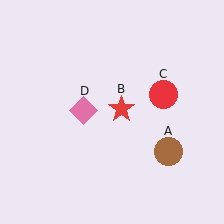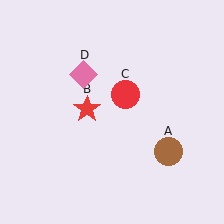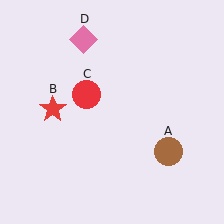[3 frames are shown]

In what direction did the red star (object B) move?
The red star (object B) moved left.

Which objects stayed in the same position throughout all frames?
Brown circle (object A) remained stationary.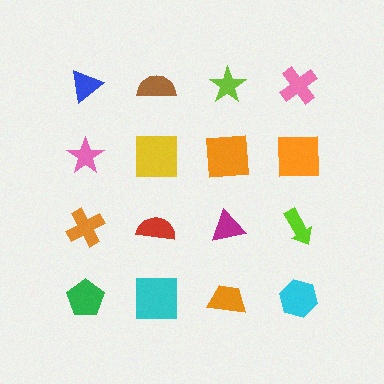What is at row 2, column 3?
An orange square.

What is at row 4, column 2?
A cyan square.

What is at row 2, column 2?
A yellow square.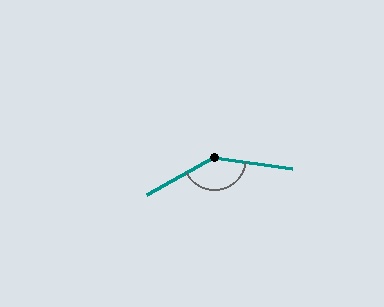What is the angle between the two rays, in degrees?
Approximately 144 degrees.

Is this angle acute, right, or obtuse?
It is obtuse.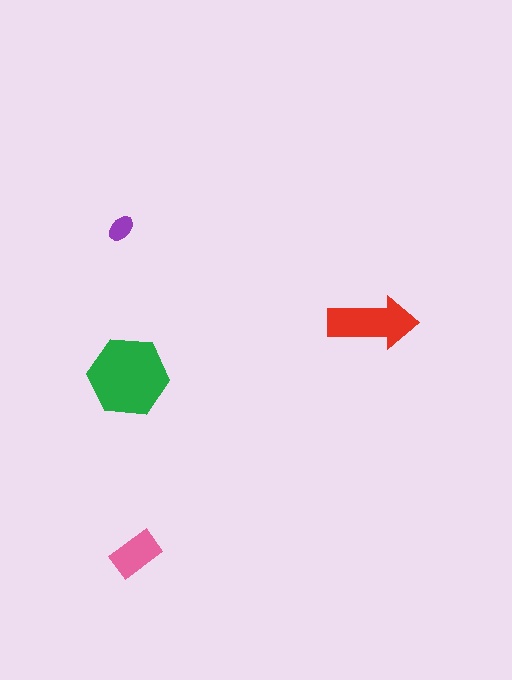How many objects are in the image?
There are 4 objects in the image.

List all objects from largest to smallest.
The green hexagon, the red arrow, the pink rectangle, the purple ellipse.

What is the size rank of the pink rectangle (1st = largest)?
3rd.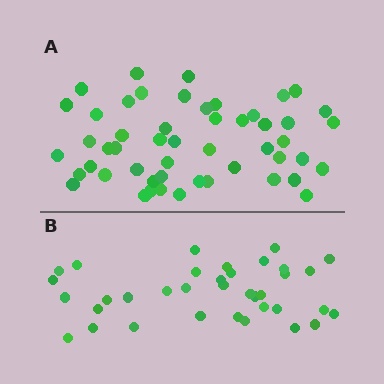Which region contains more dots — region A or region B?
Region A (the top region) has more dots.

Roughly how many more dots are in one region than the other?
Region A has approximately 15 more dots than region B.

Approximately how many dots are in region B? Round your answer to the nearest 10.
About 40 dots. (The exact count is 36, which rounds to 40.)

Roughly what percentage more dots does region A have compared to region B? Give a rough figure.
About 40% more.